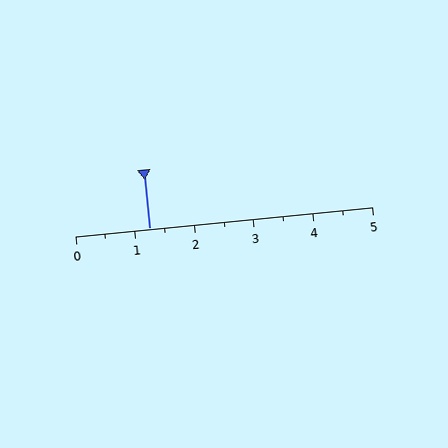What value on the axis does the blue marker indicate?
The marker indicates approximately 1.2.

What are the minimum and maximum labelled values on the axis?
The axis runs from 0 to 5.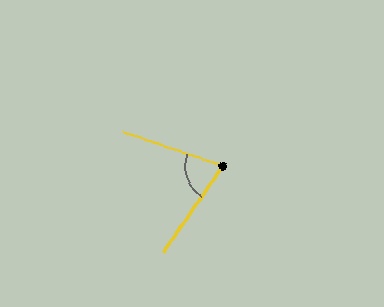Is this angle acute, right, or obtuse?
It is acute.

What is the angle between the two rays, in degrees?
Approximately 74 degrees.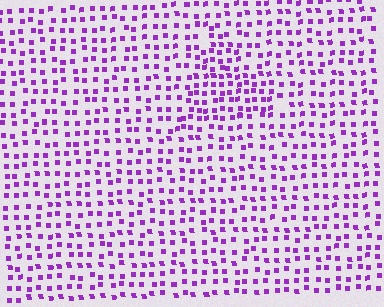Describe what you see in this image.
The image contains small purple elements arranged at two different densities. A triangle-shaped region is visible where the elements are more densely packed than the surrounding area.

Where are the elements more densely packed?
The elements are more densely packed inside the triangle boundary.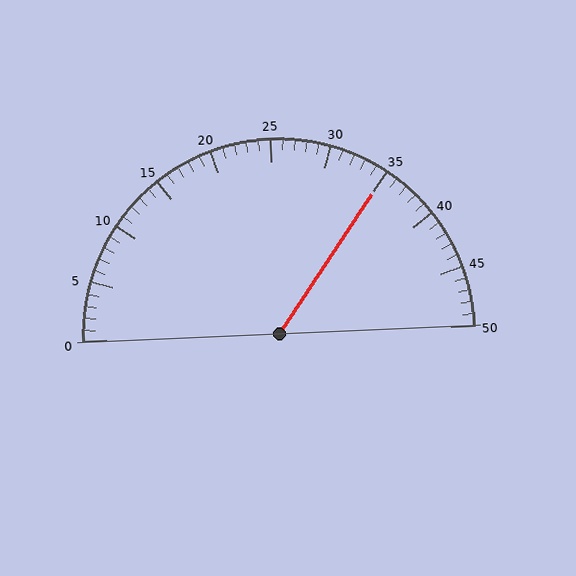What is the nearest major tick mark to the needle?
The nearest major tick mark is 35.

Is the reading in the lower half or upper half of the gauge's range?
The reading is in the upper half of the range (0 to 50).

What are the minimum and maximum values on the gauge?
The gauge ranges from 0 to 50.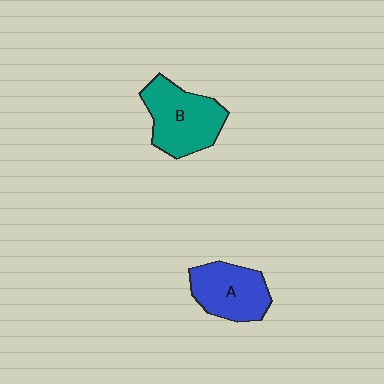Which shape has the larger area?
Shape B (teal).